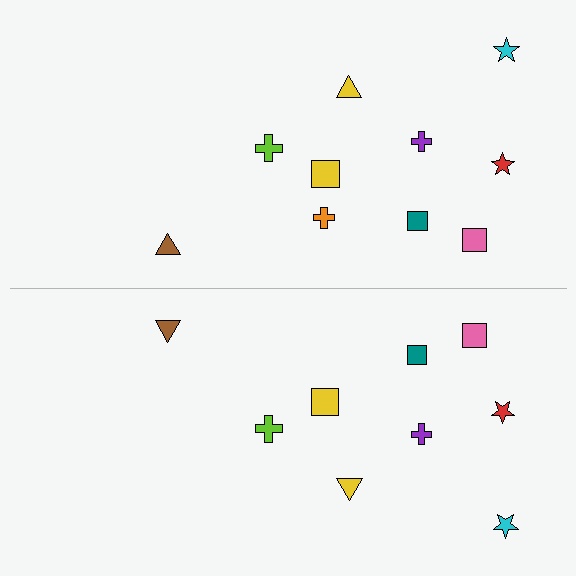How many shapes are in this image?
There are 19 shapes in this image.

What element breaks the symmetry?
A orange cross is missing from the bottom side.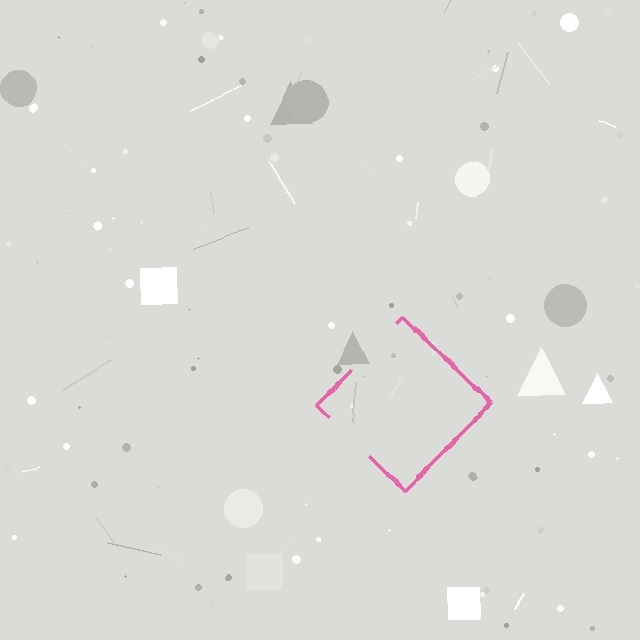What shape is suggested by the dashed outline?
The dashed outline suggests a diamond.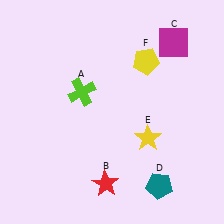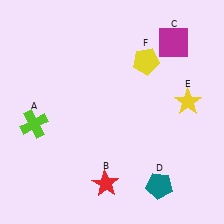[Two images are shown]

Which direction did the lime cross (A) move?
The lime cross (A) moved left.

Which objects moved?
The objects that moved are: the lime cross (A), the yellow star (E).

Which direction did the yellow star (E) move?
The yellow star (E) moved right.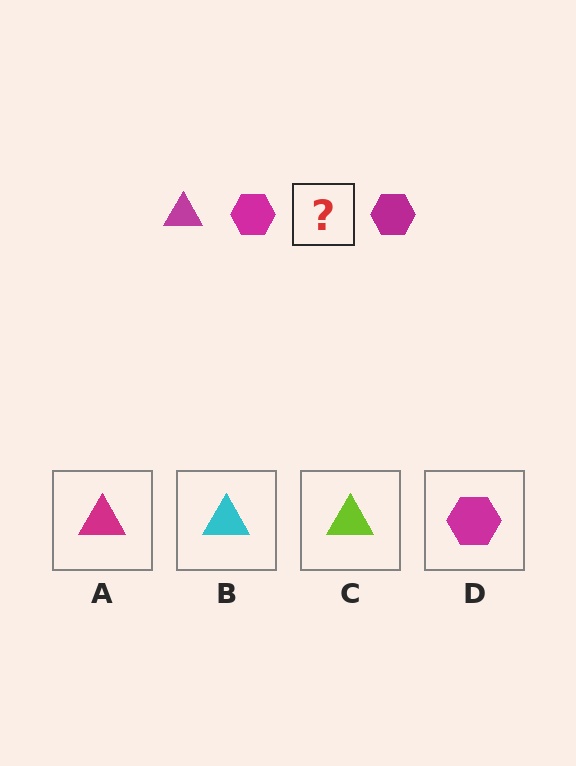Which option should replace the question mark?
Option A.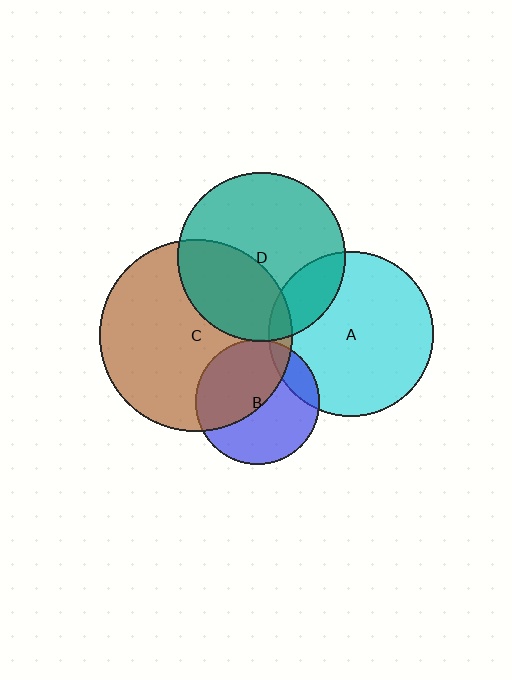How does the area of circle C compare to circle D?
Approximately 1.3 times.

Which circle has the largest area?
Circle C (brown).